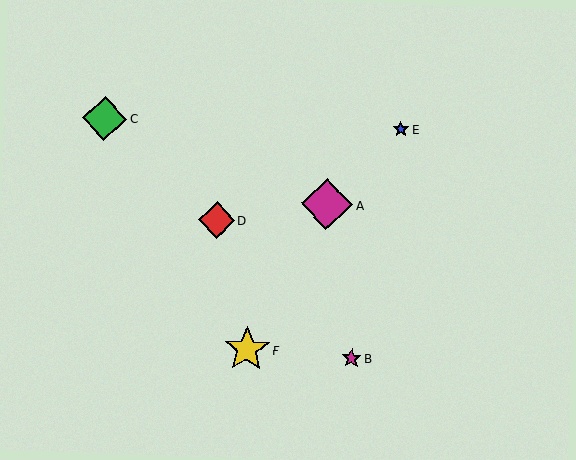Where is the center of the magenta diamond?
The center of the magenta diamond is at (327, 204).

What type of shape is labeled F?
Shape F is a yellow star.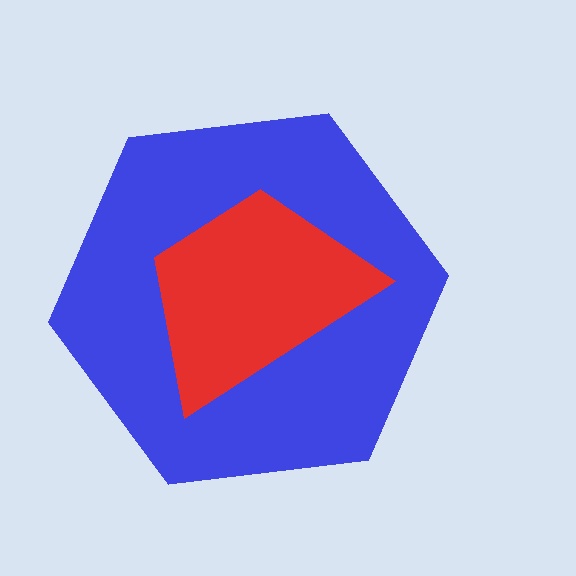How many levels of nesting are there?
2.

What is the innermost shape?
The red trapezoid.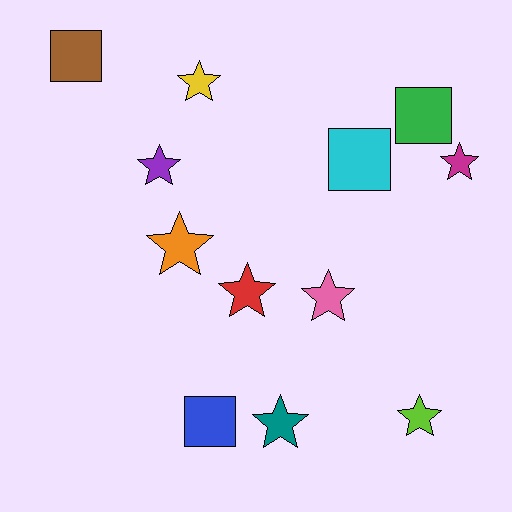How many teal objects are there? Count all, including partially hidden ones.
There is 1 teal object.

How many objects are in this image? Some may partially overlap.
There are 12 objects.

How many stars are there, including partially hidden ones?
There are 8 stars.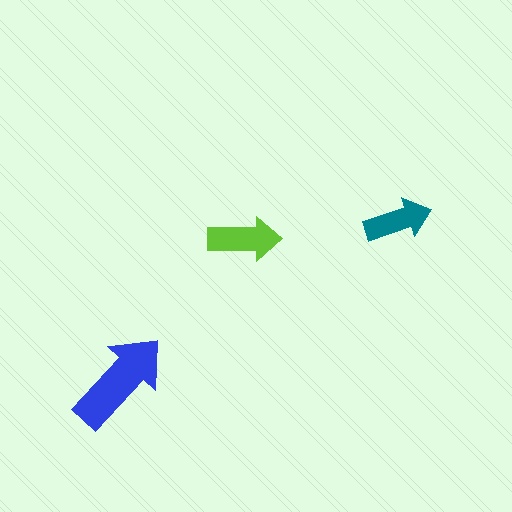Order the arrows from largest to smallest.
the blue one, the lime one, the teal one.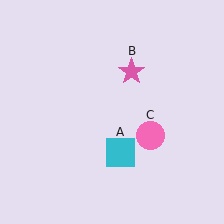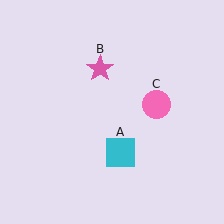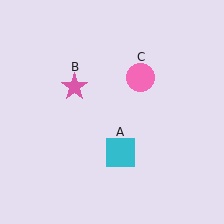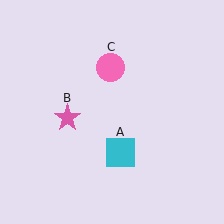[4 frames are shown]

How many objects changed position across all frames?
2 objects changed position: pink star (object B), pink circle (object C).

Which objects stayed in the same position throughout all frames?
Cyan square (object A) remained stationary.